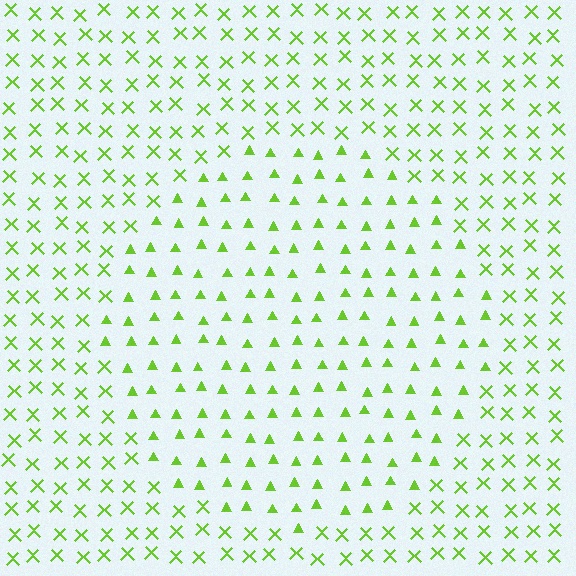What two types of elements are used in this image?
The image uses triangles inside the circle region and X marks outside it.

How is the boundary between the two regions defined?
The boundary is defined by a change in element shape: triangles inside vs. X marks outside. All elements share the same color and spacing.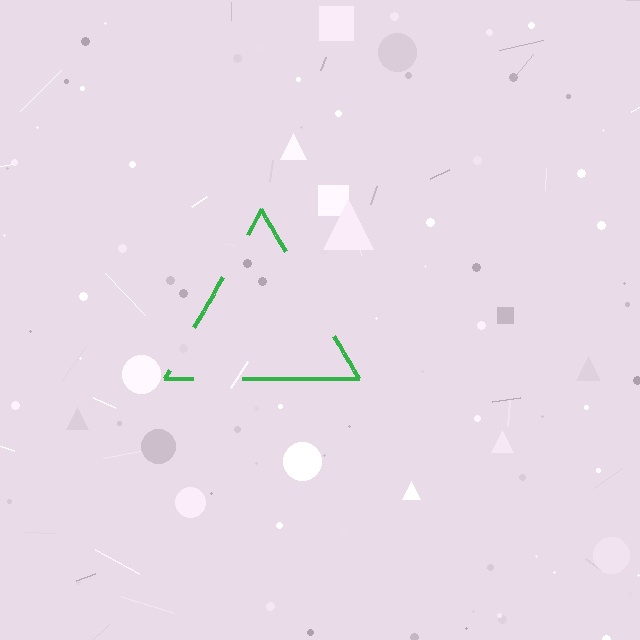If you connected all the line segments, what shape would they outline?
They would outline a triangle.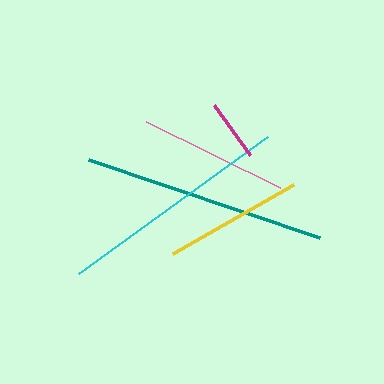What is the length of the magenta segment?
The magenta segment is approximately 62 pixels long.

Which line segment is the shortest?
The magenta line is the shortest at approximately 62 pixels.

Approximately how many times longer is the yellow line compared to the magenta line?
The yellow line is approximately 2.2 times the length of the magenta line.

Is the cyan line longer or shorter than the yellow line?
The cyan line is longer than the yellow line.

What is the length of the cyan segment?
The cyan segment is approximately 234 pixels long.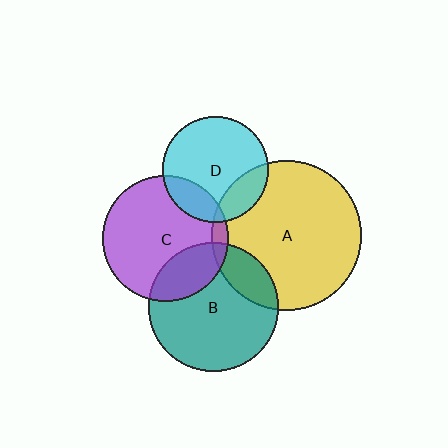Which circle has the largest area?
Circle A (yellow).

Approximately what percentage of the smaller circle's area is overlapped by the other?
Approximately 20%.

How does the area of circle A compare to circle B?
Approximately 1.4 times.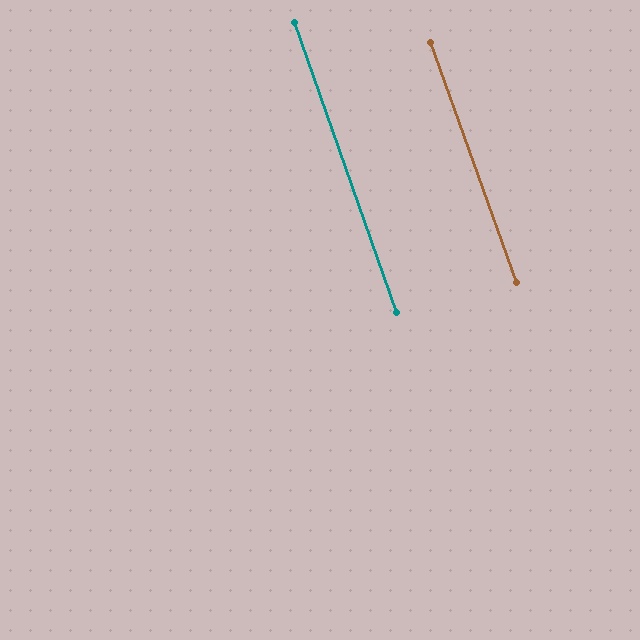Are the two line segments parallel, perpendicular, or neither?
Parallel — their directions differ by only 0.3°.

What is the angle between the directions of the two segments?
Approximately 0 degrees.